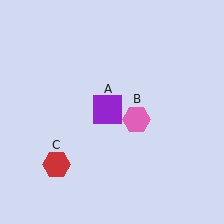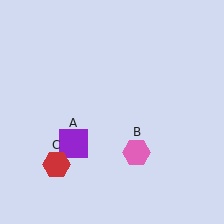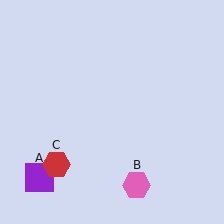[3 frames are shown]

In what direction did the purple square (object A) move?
The purple square (object A) moved down and to the left.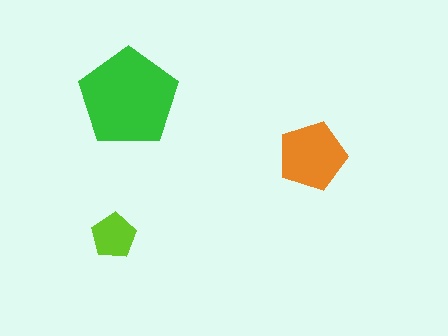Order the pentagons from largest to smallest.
the green one, the orange one, the lime one.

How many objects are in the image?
There are 3 objects in the image.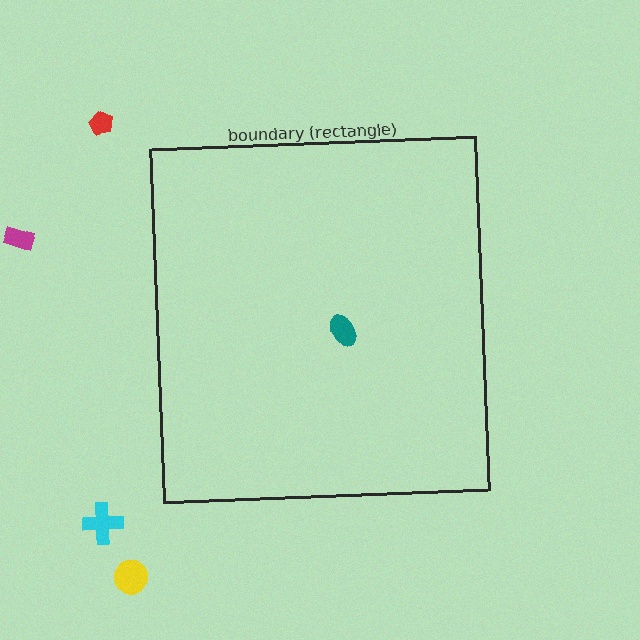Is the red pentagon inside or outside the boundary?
Outside.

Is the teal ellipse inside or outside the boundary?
Inside.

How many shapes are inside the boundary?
1 inside, 4 outside.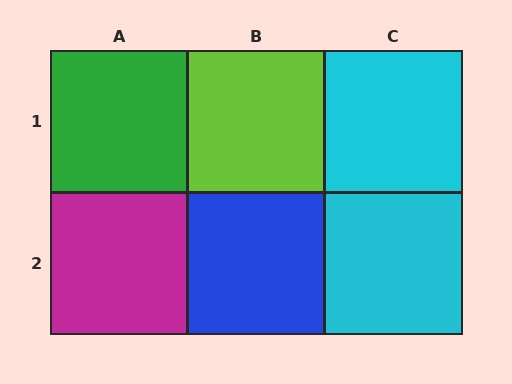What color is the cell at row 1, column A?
Green.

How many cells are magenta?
1 cell is magenta.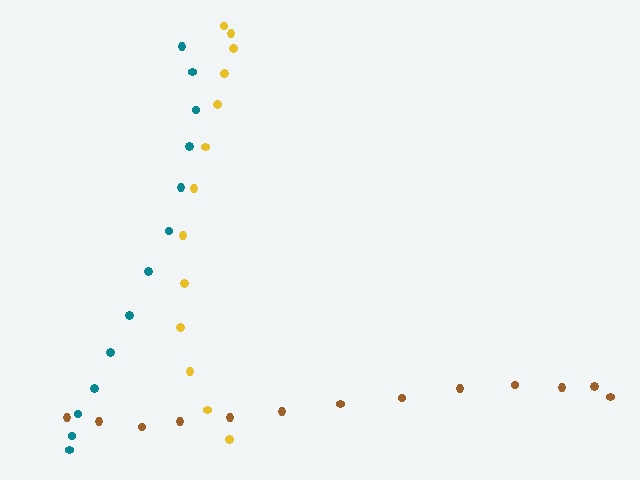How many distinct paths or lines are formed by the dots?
There are 3 distinct paths.